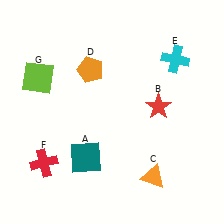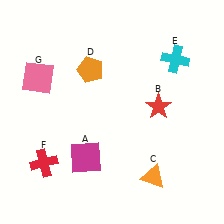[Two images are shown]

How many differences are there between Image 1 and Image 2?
There are 2 differences between the two images.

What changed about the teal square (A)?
In Image 1, A is teal. In Image 2, it changed to magenta.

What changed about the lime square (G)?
In Image 1, G is lime. In Image 2, it changed to pink.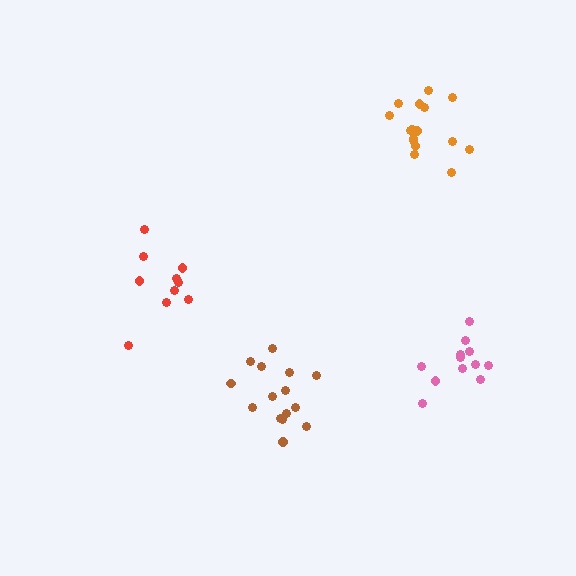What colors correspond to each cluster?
The clusters are colored: brown, orange, red, pink.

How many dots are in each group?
Group 1: 15 dots, Group 2: 16 dots, Group 3: 10 dots, Group 4: 12 dots (53 total).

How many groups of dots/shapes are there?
There are 4 groups.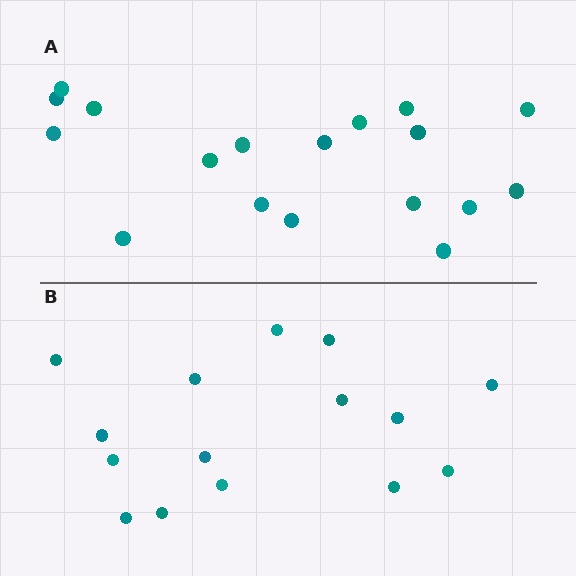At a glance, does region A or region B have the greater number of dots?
Region A (the top region) has more dots.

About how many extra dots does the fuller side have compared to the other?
Region A has just a few more — roughly 2 or 3 more dots than region B.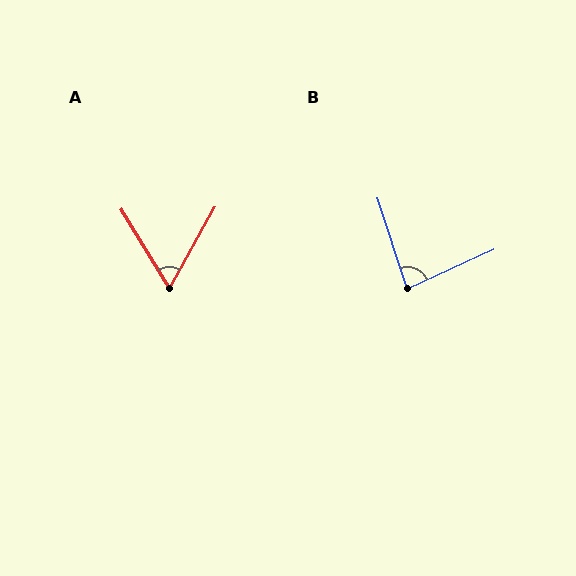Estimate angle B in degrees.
Approximately 84 degrees.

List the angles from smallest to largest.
A (61°), B (84°).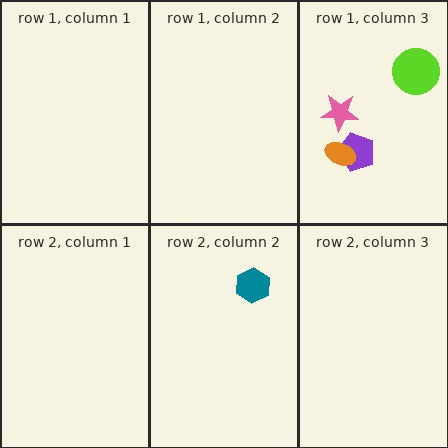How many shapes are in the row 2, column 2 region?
1.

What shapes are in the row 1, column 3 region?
The pink star, the purple pentagon, the orange ellipse, the lime circle.